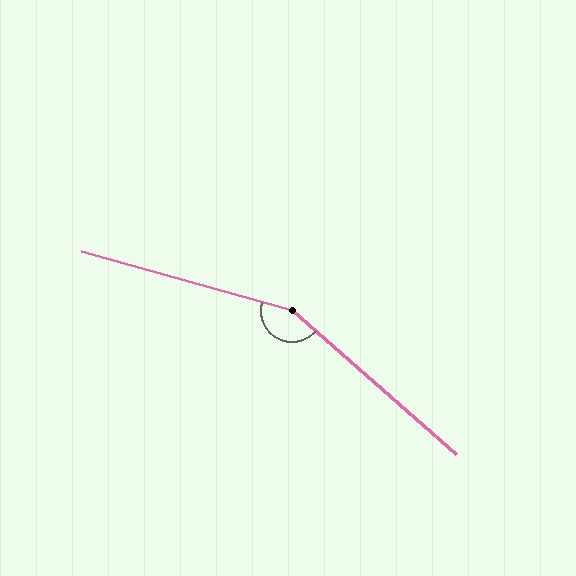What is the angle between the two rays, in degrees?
Approximately 155 degrees.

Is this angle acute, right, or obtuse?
It is obtuse.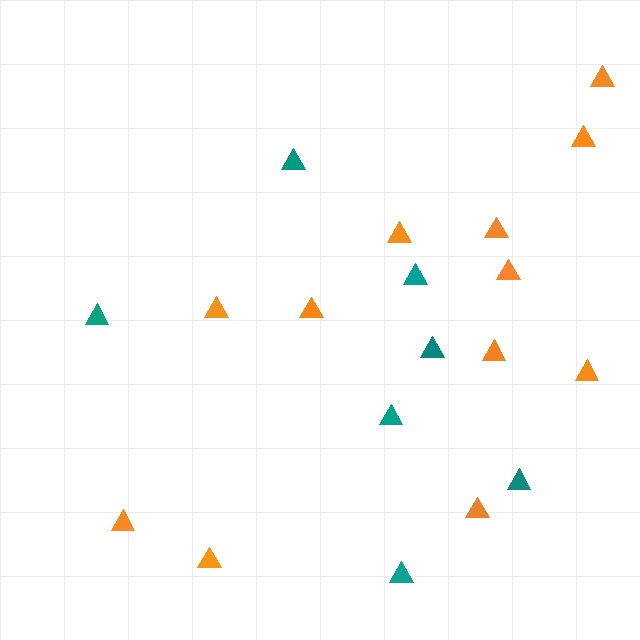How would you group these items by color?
There are 2 groups: one group of teal triangles (7) and one group of orange triangles (12).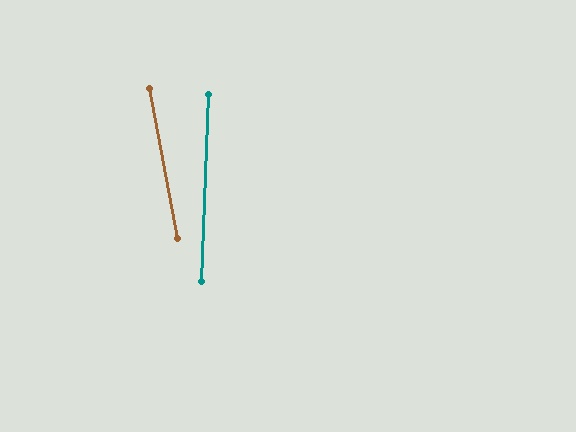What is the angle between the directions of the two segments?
Approximately 13 degrees.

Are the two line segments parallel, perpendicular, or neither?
Neither parallel nor perpendicular — they differ by about 13°.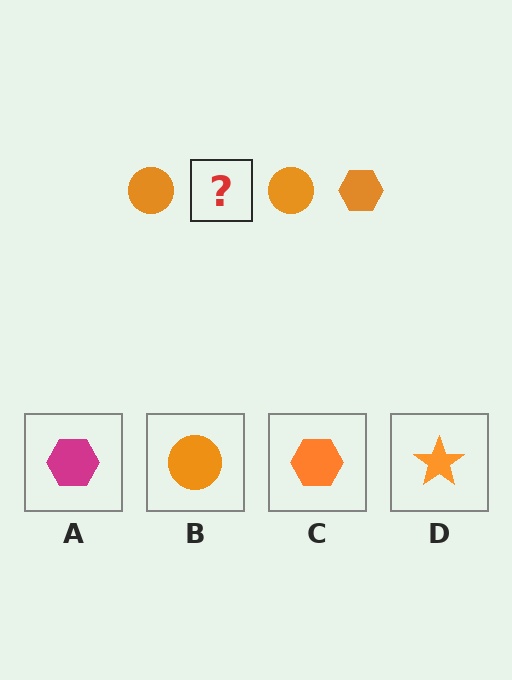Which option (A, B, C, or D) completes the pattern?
C.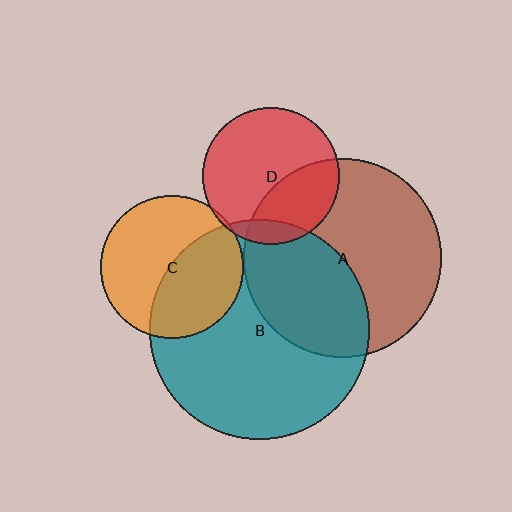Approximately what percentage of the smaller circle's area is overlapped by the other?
Approximately 5%.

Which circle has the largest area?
Circle B (teal).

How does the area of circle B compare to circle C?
Approximately 2.4 times.